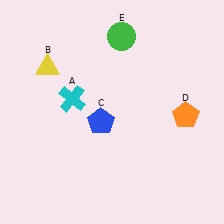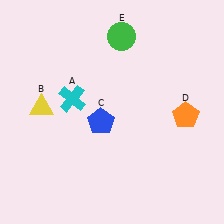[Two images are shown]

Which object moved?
The yellow triangle (B) moved down.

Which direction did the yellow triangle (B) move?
The yellow triangle (B) moved down.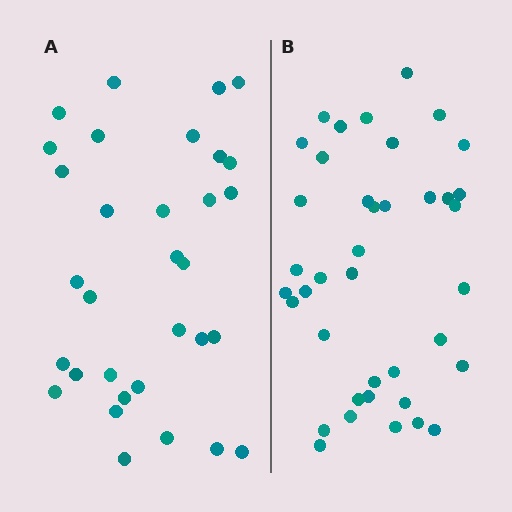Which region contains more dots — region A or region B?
Region B (the right region) has more dots.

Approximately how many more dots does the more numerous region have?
Region B has roughly 8 or so more dots than region A.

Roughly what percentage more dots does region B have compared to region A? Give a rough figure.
About 20% more.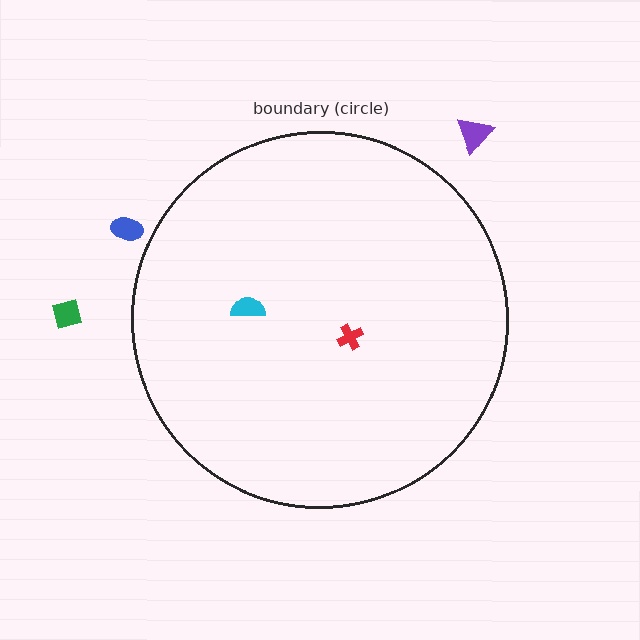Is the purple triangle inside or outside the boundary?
Outside.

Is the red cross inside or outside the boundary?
Inside.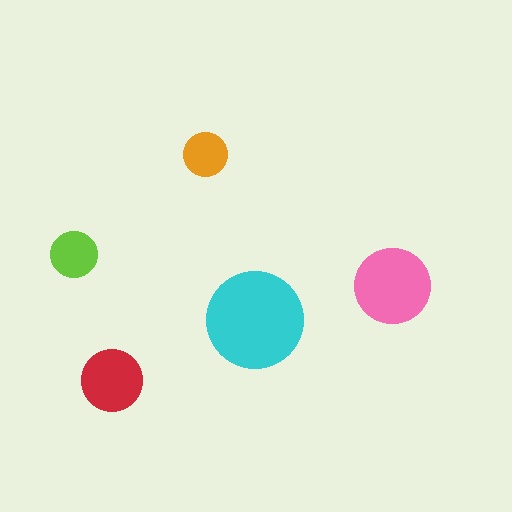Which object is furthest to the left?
The lime circle is leftmost.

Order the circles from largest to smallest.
the cyan one, the pink one, the red one, the lime one, the orange one.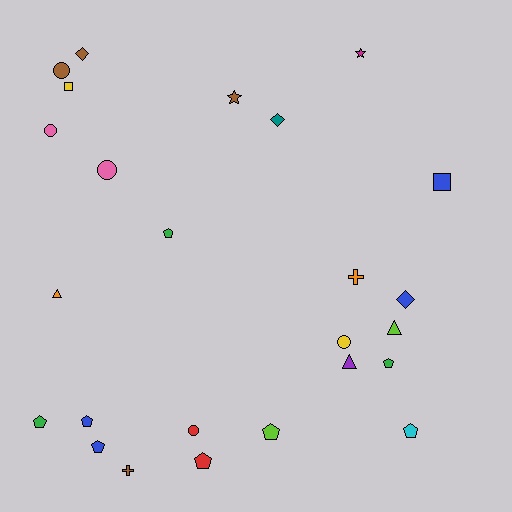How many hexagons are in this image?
There are no hexagons.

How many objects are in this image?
There are 25 objects.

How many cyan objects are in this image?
There is 1 cyan object.